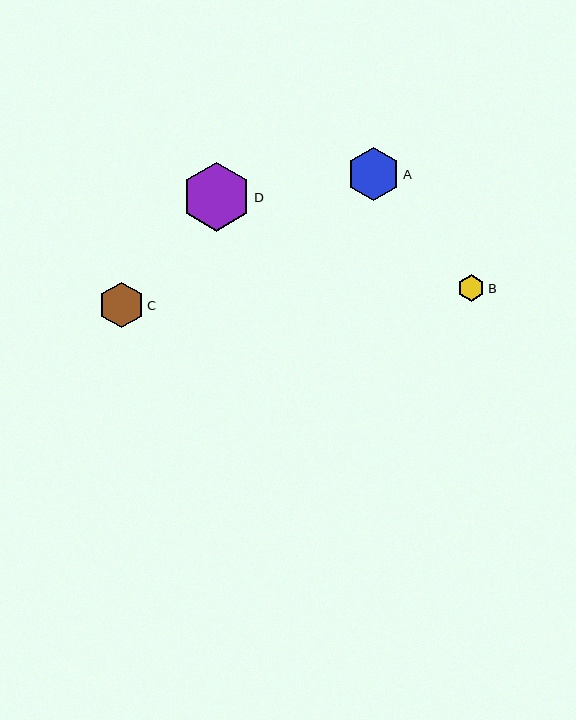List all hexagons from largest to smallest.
From largest to smallest: D, A, C, B.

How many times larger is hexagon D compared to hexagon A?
Hexagon D is approximately 1.3 times the size of hexagon A.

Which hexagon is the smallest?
Hexagon B is the smallest with a size of approximately 26 pixels.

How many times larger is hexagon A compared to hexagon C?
Hexagon A is approximately 1.2 times the size of hexagon C.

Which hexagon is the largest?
Hexagon D is the largest with a size of approximately 69 pixels.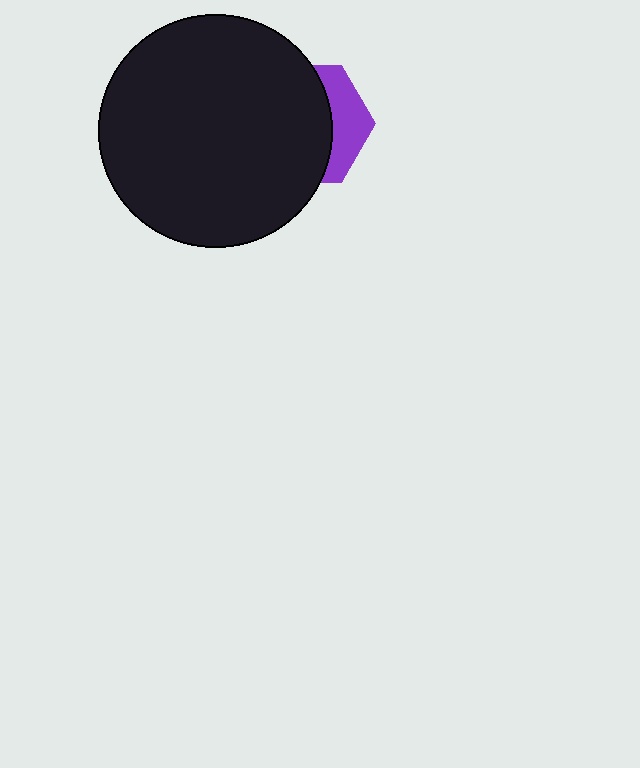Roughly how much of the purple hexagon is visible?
A small part of it is visible (roughly 31%).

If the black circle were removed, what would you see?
You would see the complete purple hexagon.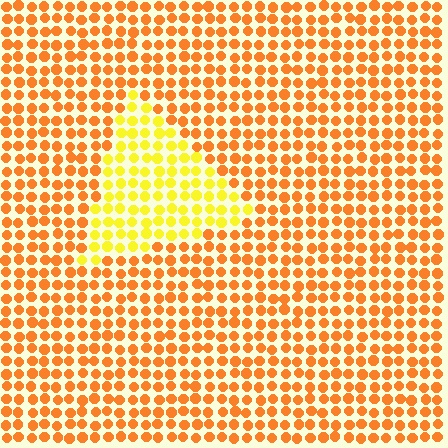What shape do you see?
I see a triangle.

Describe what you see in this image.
The image is filled with small orange elements in a uniform arrangement. A triangle-shaped region is visible where the elements are tinted to a slightly different hue, forming a subtle color boundary.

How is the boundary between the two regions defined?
The boundary is defined purely by a slight shift in hue (about 34 degrees). Spacing, size, and orientation are identical on both sides.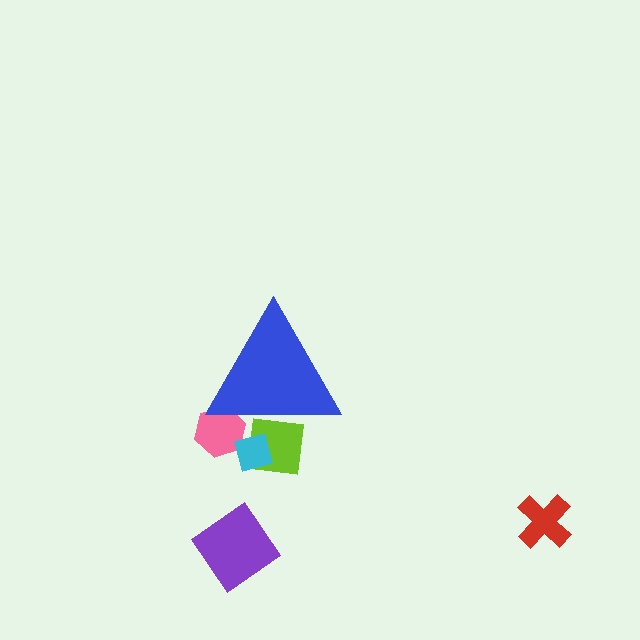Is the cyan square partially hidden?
Yes, the cyan square is partially hidden behind the blue triangle.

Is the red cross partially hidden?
No, the red cross is fully visible.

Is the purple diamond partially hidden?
No, the purple diamond is fully visible.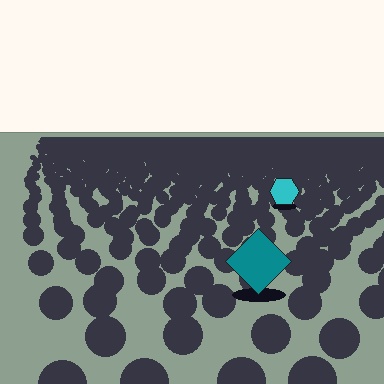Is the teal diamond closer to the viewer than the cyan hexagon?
Yes. The teal diamond is closer — you can tell from the texture gradient: the ground texture is coarser near it.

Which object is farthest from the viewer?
The cyan hexagon is farthest from the viewer. It appears smaller and the ground texture around it is denser.